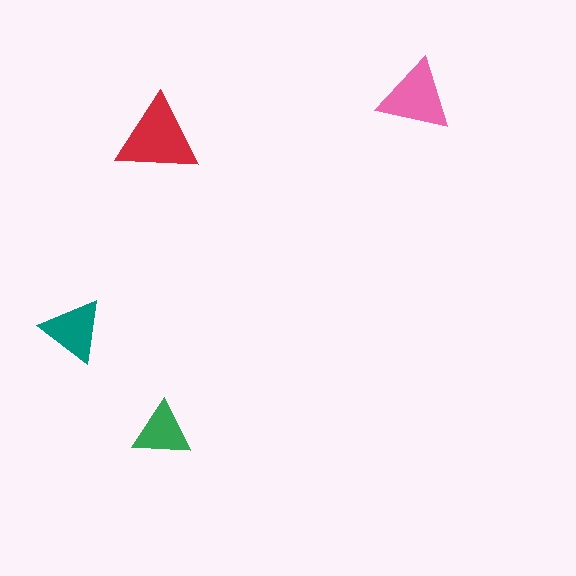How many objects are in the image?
There are 4 objects in the image.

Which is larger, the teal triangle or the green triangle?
The teal one.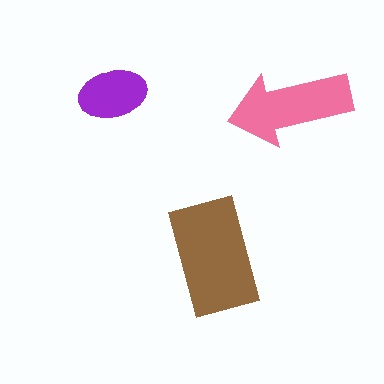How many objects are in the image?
There are 3 objects in the image.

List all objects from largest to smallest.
The brown rectangle, the pink arrow, the purple ellipse.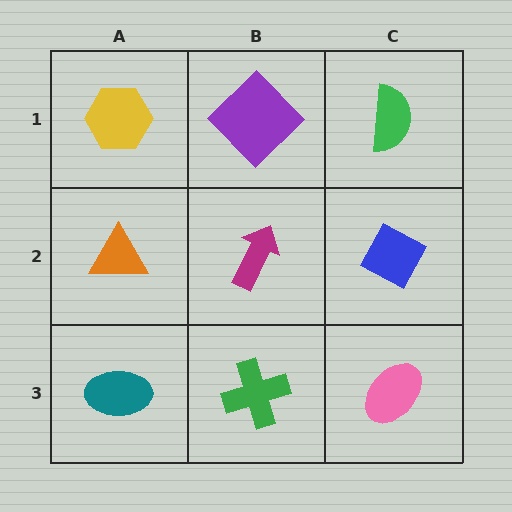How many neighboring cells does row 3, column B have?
3.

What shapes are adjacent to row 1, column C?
A blue diamond (row 2, column C), a purple diamond (row 1, column B).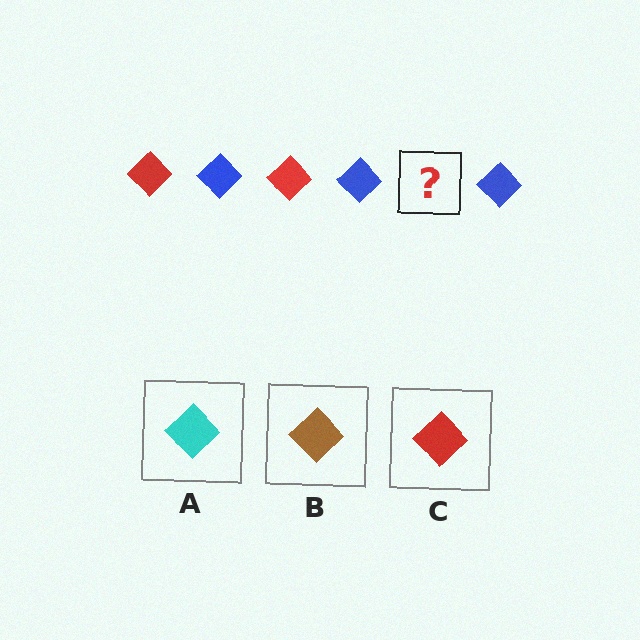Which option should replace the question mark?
Option C.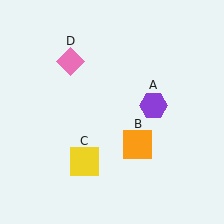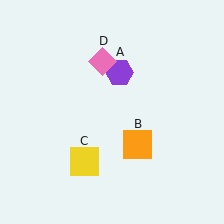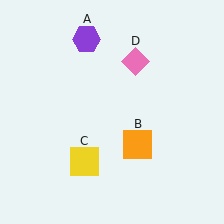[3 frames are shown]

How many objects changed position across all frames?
2 objects changed position: purple hexagon (object A), pink diamond (object D).